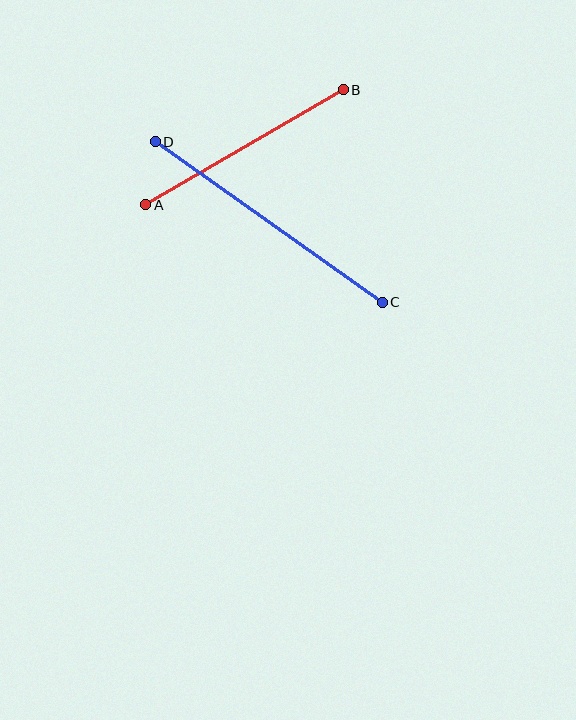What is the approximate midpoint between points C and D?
The midpoint is at approximately (269, 222) pixels.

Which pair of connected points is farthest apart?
Points C and D are farthest apart.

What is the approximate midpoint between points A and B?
The midpoint is at approximately (244, 147) pixels.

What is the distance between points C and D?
The distance is approximately 278 pixels.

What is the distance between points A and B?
The distance is approximately 229 pixels.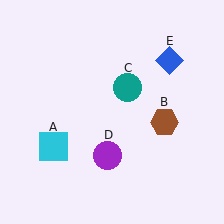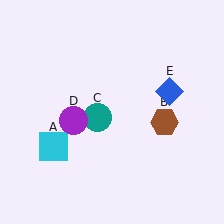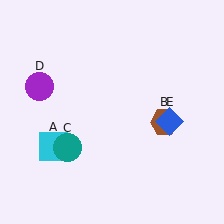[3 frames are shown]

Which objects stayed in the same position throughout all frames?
Cyan square (object A) and brown hexagon (object B) remained stationary.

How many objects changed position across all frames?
3 objects changed position: teal circle (object C), purple circle (object D), blue diamond (object E).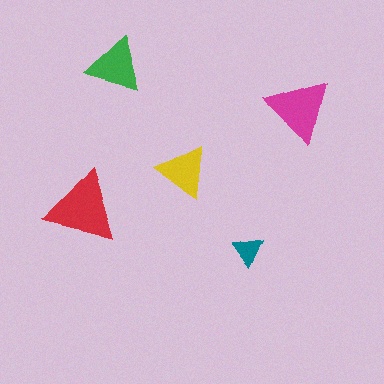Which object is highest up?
The green triangle is topmost.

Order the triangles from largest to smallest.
the red one, the magenta one, the green one, the yellow one, the teal one.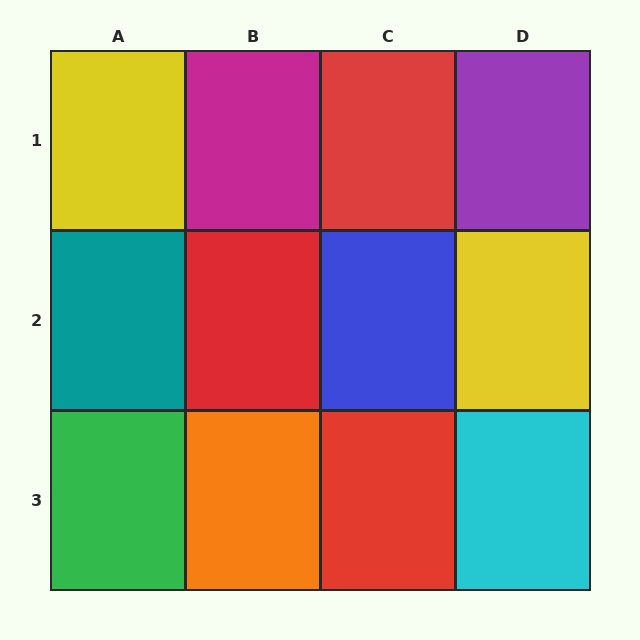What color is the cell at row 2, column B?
Red.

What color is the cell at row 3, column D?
Cyan.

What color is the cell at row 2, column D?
Yellow.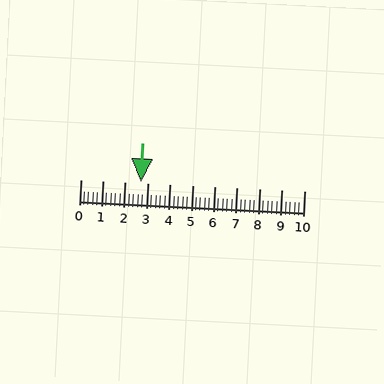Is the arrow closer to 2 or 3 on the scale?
The arrow is closer to 3.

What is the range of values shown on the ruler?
The ruler shows values from 0 to 10.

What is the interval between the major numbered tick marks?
The major tick marks are spaced 1 units apart.